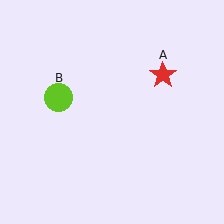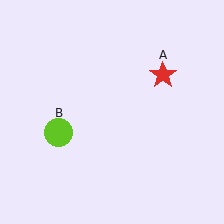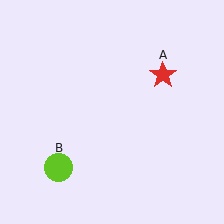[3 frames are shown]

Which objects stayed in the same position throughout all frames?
Red star (object A) remained stationary.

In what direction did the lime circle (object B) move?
The lime circle (object B) moved down.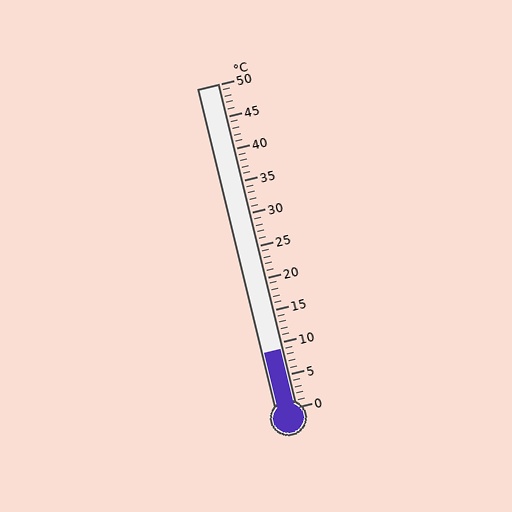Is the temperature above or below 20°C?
The temperature is below 20°C.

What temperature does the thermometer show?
The thermometer shows approximately 9°C.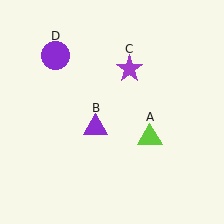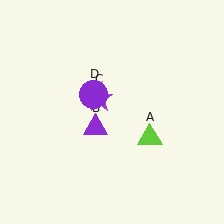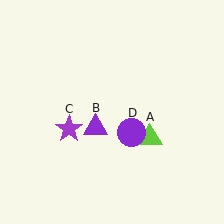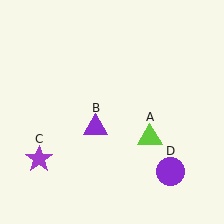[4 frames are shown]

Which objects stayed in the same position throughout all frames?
Lime triangle (object A) and purple triangle (object B) remained stationary.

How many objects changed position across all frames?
2 objects changed position: purple star (object C), purple circle (object D).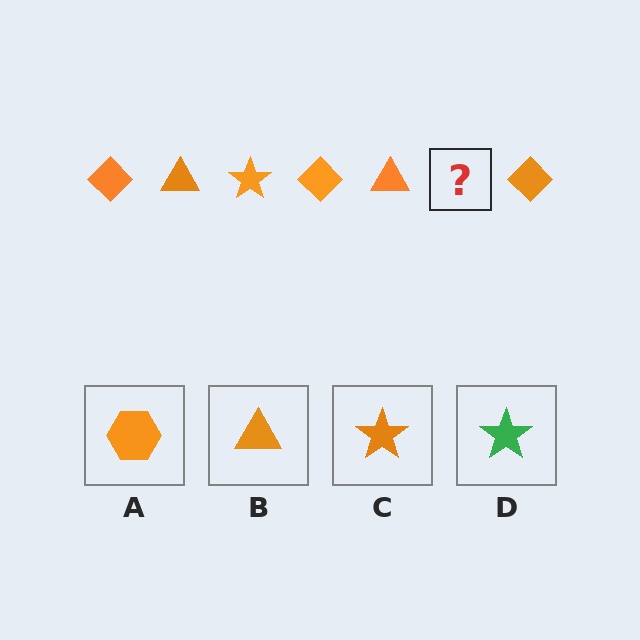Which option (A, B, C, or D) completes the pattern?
C.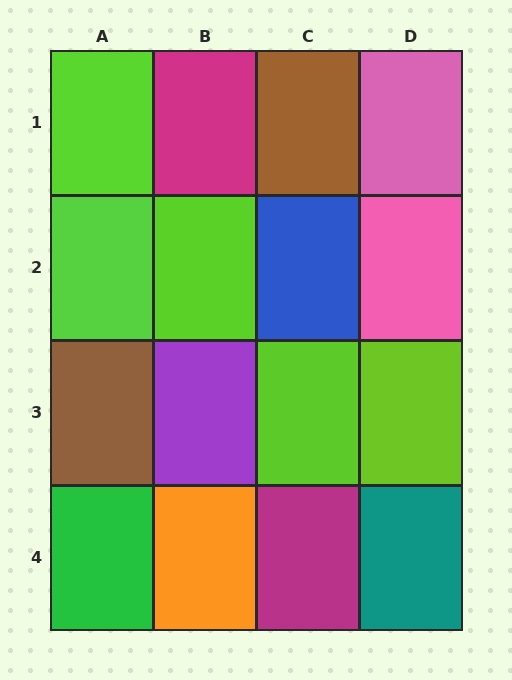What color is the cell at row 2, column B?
Lime.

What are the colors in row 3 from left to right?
Brown, purple, lime, lime.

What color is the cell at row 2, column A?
Lime.